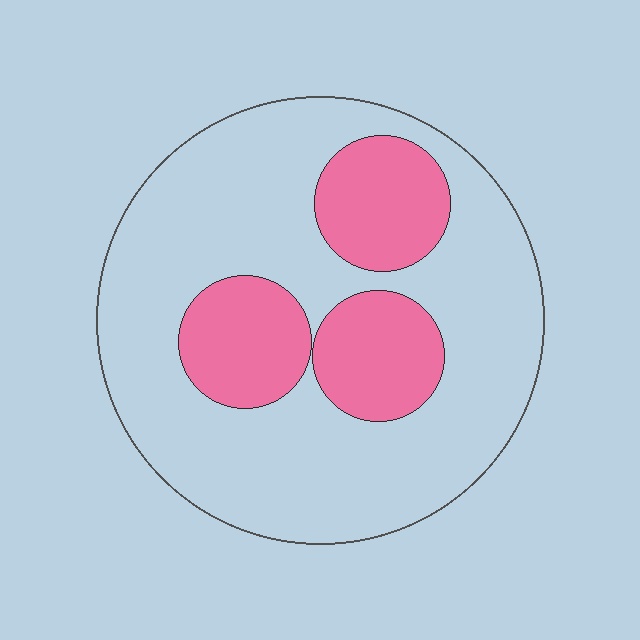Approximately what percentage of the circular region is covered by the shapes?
Approximately 25%.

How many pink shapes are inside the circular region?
3.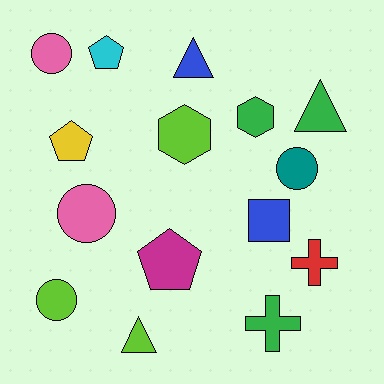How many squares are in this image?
There is 1 square.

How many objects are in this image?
There are 15 objects.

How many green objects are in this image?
There are 3 green objects.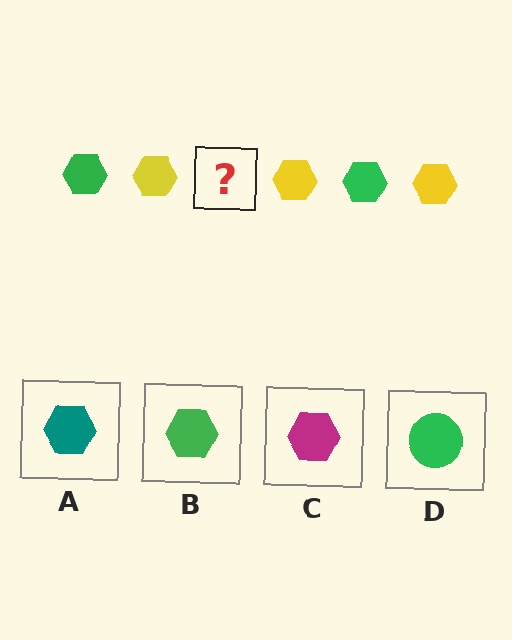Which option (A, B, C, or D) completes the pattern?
B.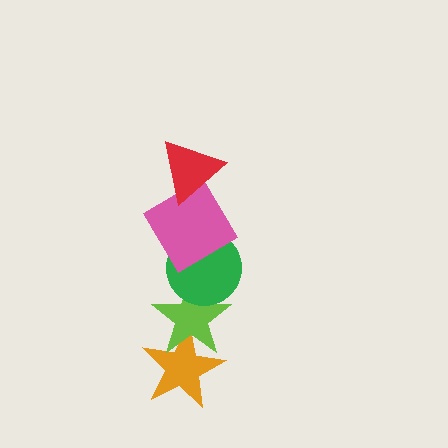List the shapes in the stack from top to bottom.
From top to bottom: the red triangle, the pink diamond, the green circle, the lime star, the orange star.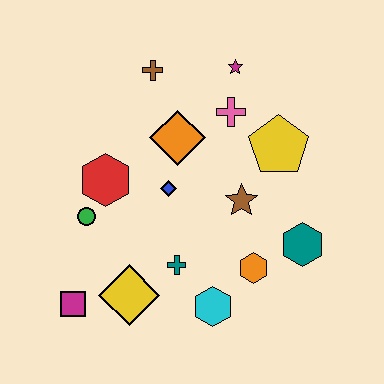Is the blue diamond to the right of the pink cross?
No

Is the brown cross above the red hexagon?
Yes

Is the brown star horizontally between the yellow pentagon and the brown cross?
Yes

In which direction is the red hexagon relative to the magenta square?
The red hexagon is above the magenta square.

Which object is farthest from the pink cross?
The magenta square is farthest from the pink cross.